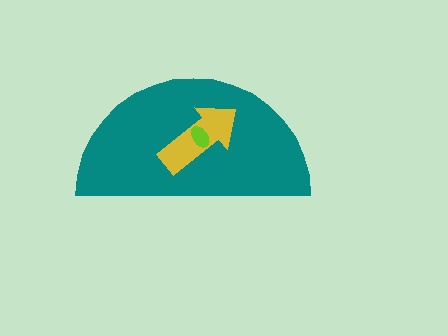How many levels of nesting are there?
3.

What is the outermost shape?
The teal semicircle.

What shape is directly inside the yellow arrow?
The lime ellipse.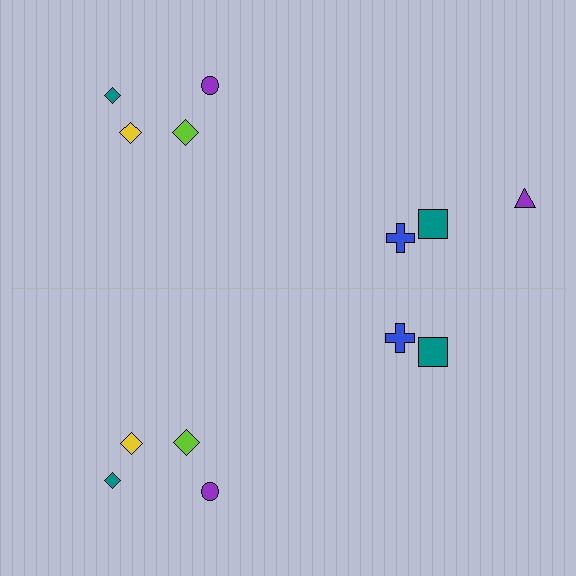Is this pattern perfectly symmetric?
No, the pattern is not perfectly symmetric. A purple triangle is missing from the bottom side.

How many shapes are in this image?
There are 13 shapes in this image.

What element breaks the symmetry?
A purple triangle is missing from the bottom side.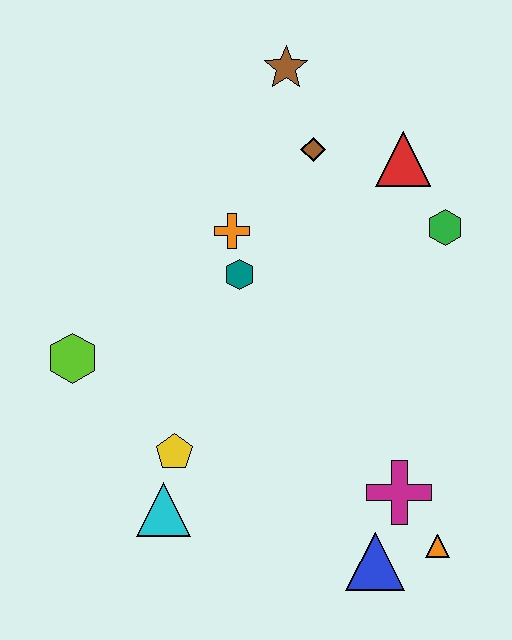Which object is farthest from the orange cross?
The orange triangle is farthest from the orange cross.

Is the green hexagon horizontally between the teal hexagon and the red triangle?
No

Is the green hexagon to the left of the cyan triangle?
No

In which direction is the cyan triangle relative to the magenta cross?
The cyan triangle is to the left of the magenta cross.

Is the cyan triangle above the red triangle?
No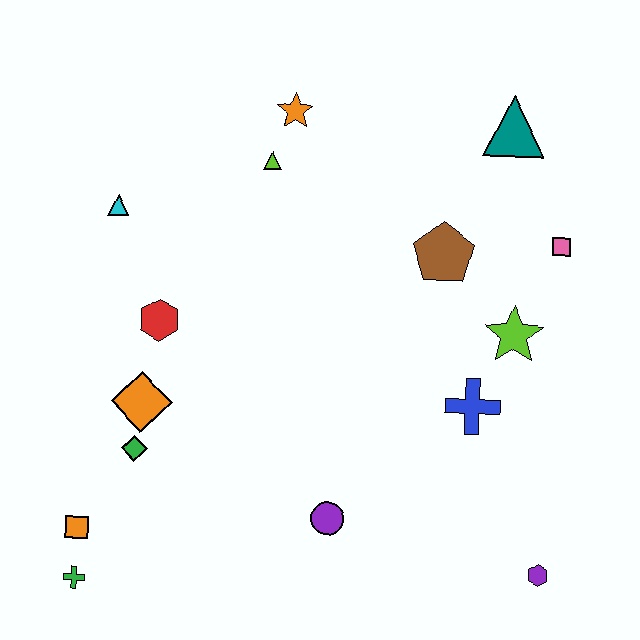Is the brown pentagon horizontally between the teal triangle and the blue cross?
No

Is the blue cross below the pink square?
Yes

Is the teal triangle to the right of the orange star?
Yes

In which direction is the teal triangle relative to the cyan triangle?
The teal triangle is to the right of the cyan triangle.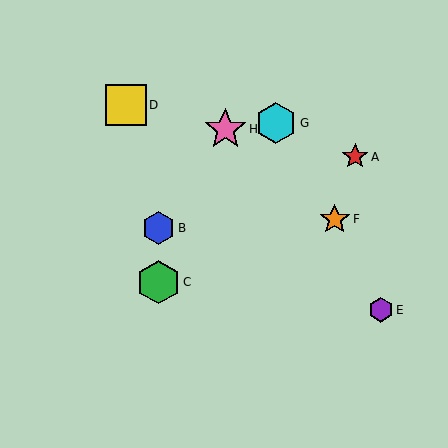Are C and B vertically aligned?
Yes, both are at x≈159.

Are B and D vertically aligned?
No, B is at x≈159 and D is at x≈126.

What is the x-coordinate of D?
Object D is at x≈126.